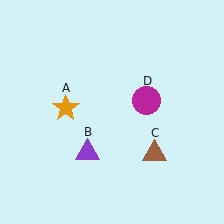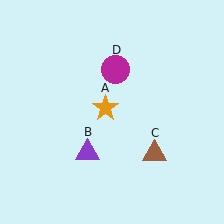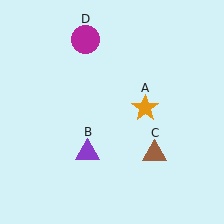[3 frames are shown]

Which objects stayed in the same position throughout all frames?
Purple triangle (object B) and brown triangle (object C) remained stationary.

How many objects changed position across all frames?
2 objects changed position: orange star (object A), magenta circle (object D).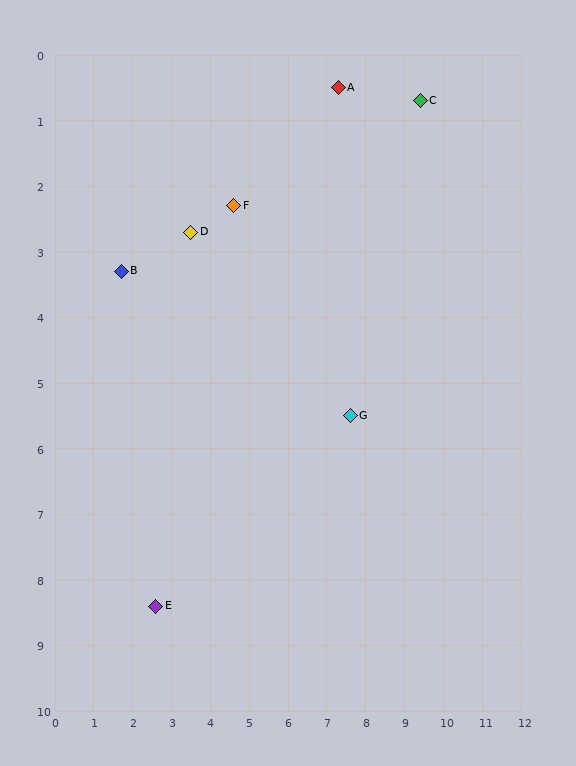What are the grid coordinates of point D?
Point D is at approximately (3.5, 2.7).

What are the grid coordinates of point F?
Point F is at approximately (4.6, 2.3).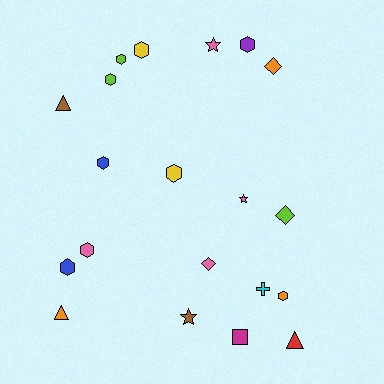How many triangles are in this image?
There are 3 triangles.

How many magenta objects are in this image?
There is 1 magenta object.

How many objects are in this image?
There are 20 objects.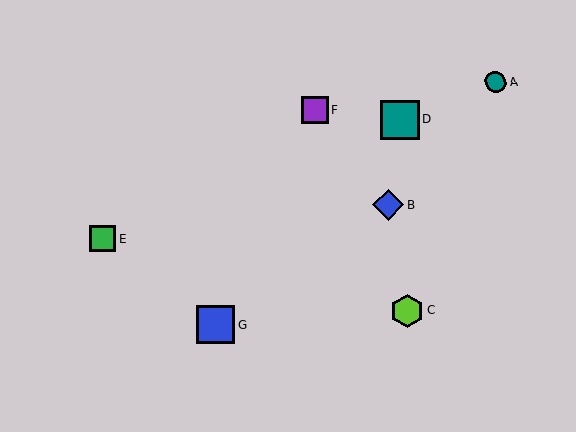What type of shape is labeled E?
Shape E is a green square.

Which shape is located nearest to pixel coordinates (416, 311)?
The lime hexagon (labeled C) at (408, 311) is nearest to that location.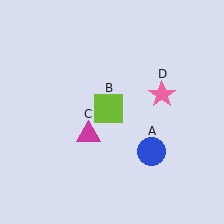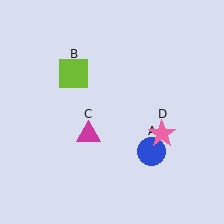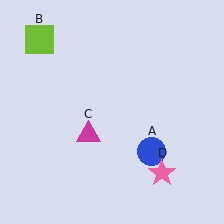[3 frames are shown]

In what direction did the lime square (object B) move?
The lime square (object B) moved up and to the left.